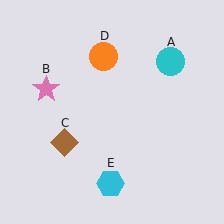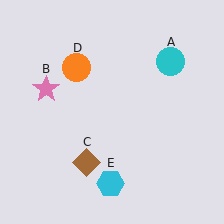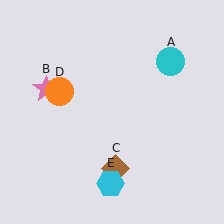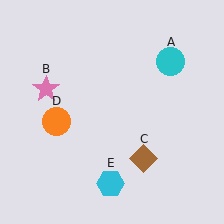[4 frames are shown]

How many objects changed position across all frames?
2 objects changed position: brown diamond (object C), orange circle (object D).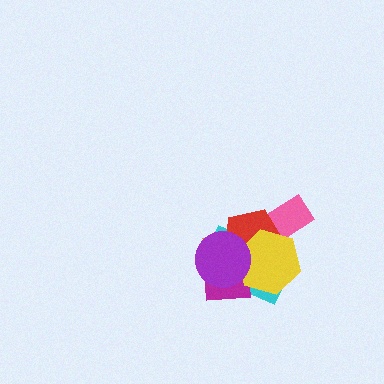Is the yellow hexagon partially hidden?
Yes, it is partially covered by another shape.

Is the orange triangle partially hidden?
Yes, it is partially covered by another shape.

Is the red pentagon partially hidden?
Yes, it is partially covered by another shape.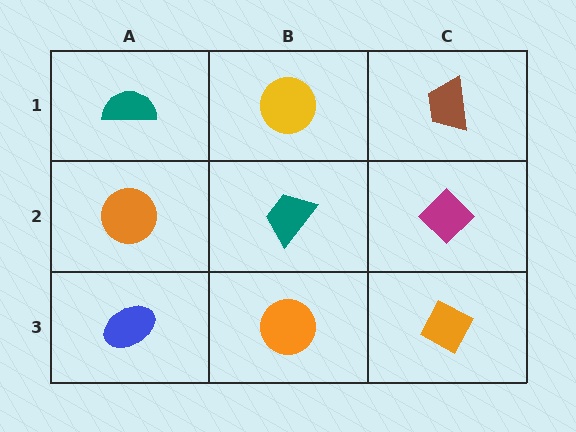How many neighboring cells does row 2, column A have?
3.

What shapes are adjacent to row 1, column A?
An orange circle (row 2, column A), a yellow circle (row 1, column B).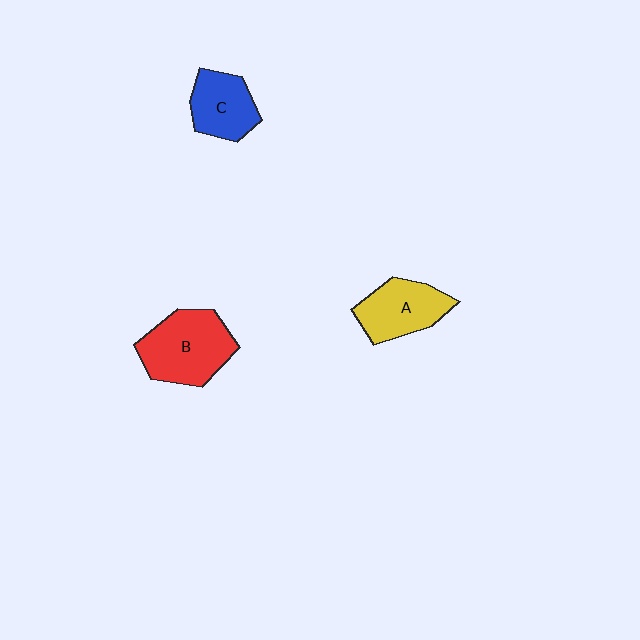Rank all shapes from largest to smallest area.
From largest to smallest: B (red), A (yellow), C (blue).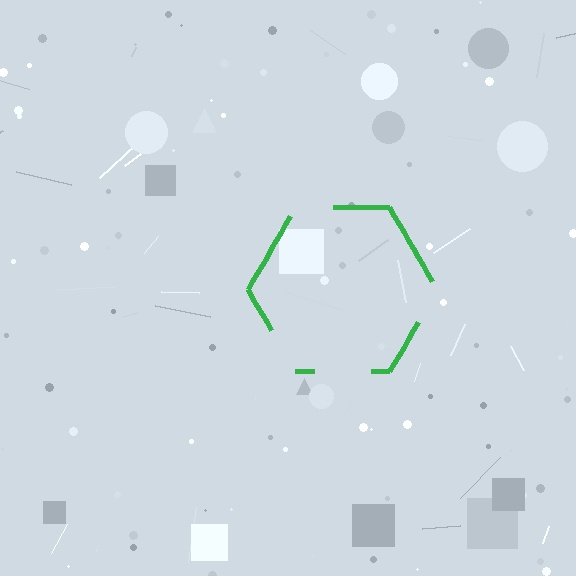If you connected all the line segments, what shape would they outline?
They would outline a hexagon.